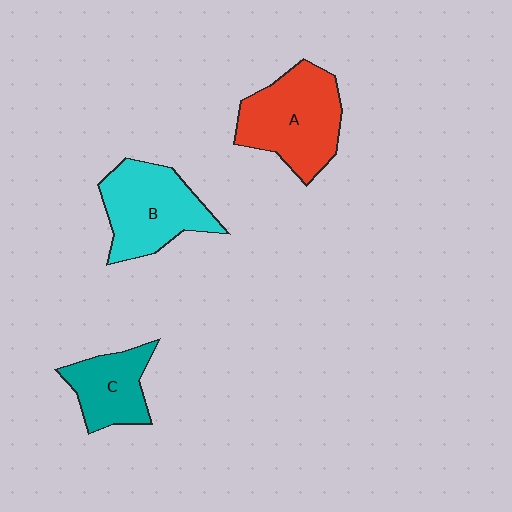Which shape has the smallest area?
Shape C (teal).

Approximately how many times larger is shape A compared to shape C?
Approximately 1.6 times.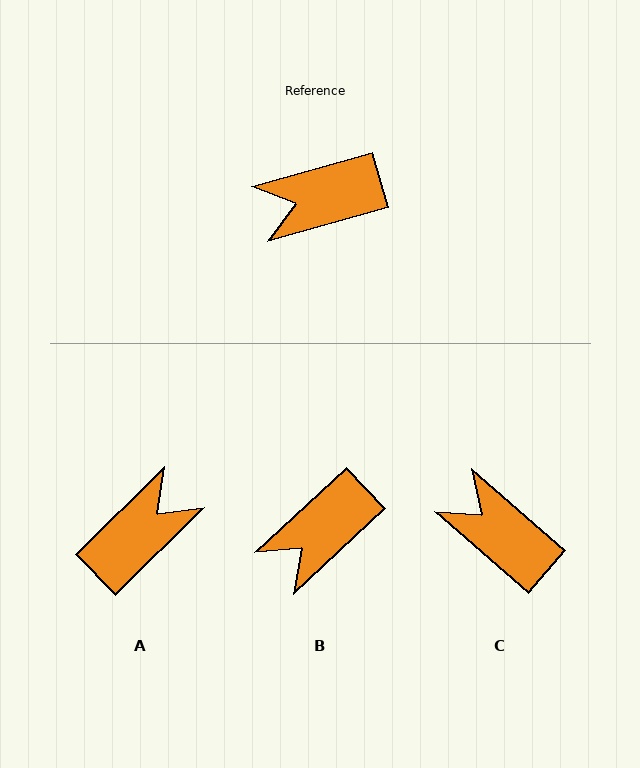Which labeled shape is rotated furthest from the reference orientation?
A, about 151 degrees away.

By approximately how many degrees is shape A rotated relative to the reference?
Approximately 151 degrees clockwise.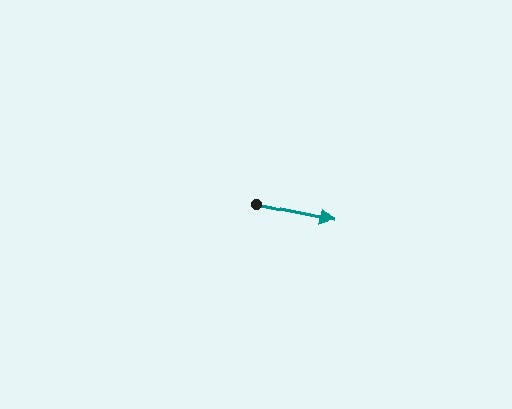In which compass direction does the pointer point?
East.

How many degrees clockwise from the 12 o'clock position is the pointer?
Approximately 102 degrees.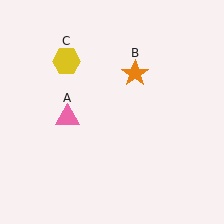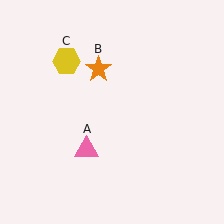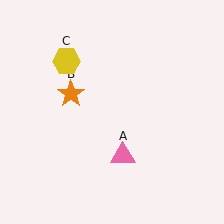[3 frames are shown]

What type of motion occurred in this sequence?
The pink triangle (object A), orange star (object B) rotated counterclockwise around the center of the scene.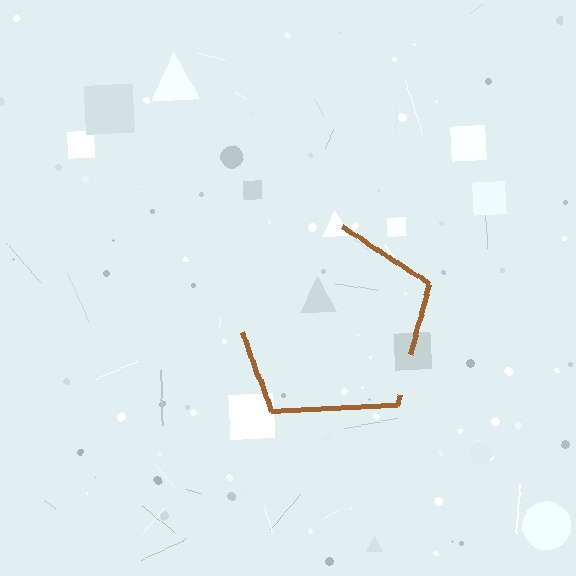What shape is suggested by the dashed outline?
The dashed outline suggests a pentagon.